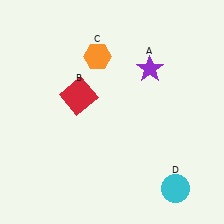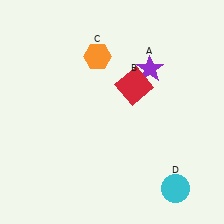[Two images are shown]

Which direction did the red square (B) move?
The red square (B) moved right.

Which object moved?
The red square (B) moved right.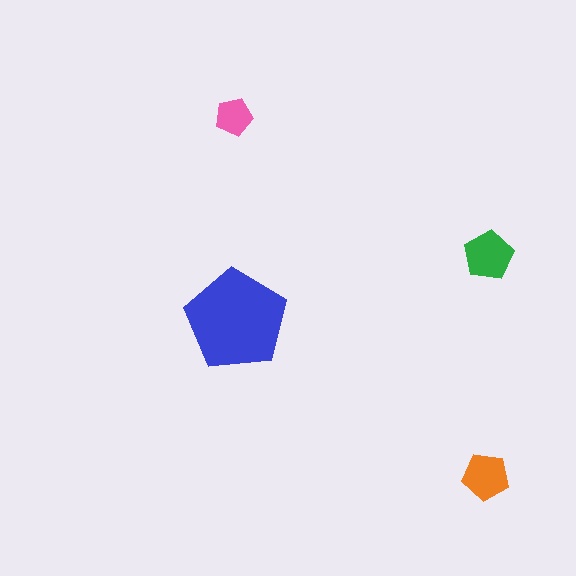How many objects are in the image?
There are 4 objects in the image.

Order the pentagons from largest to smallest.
the blue one, the green one, the orange one, the pink one.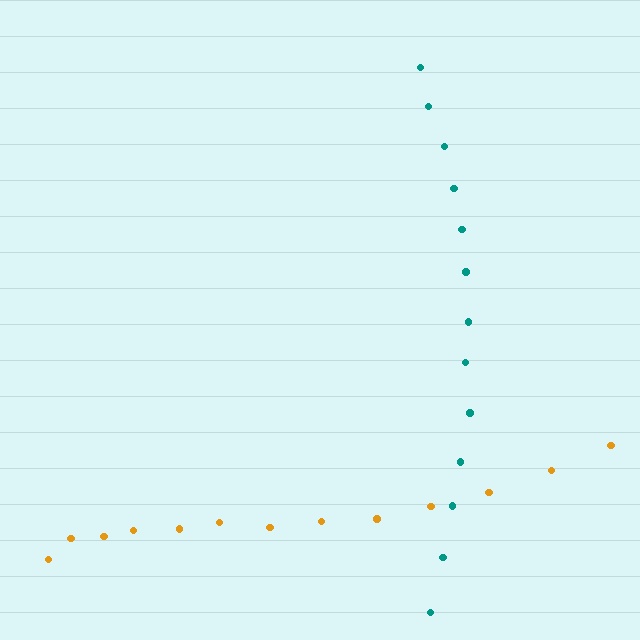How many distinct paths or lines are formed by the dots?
There are 2 distinct paths.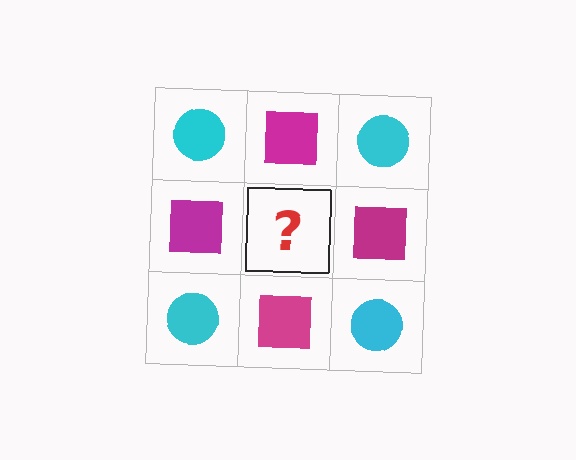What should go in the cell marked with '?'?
The missing cell should contain a cyan circle.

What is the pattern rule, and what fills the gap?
The rule is that it alternates cyan circle and magenta square in a checkerboard pattern. The gap should be filled with a cyan circle.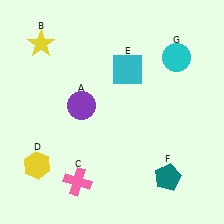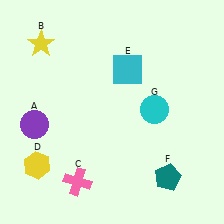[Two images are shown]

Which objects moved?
The objects that moved are: the purple circle (A), the cyan circle (G).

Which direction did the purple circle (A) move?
The purple circle (A) moved left.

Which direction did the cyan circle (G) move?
The cyan circle (G) moved down.